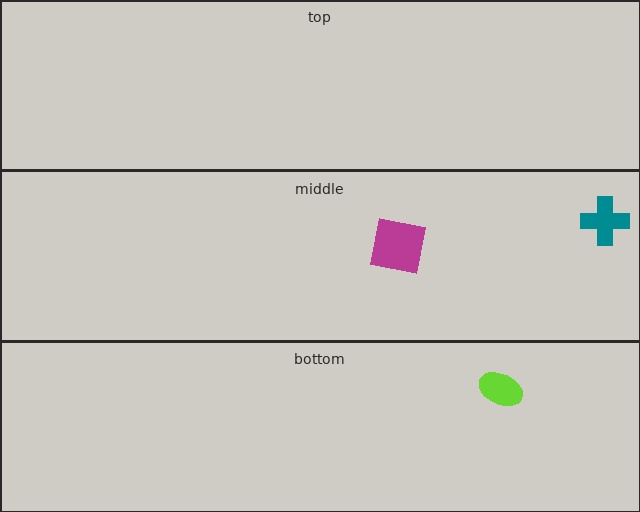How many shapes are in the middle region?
2.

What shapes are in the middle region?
The teal cross, the magenta square.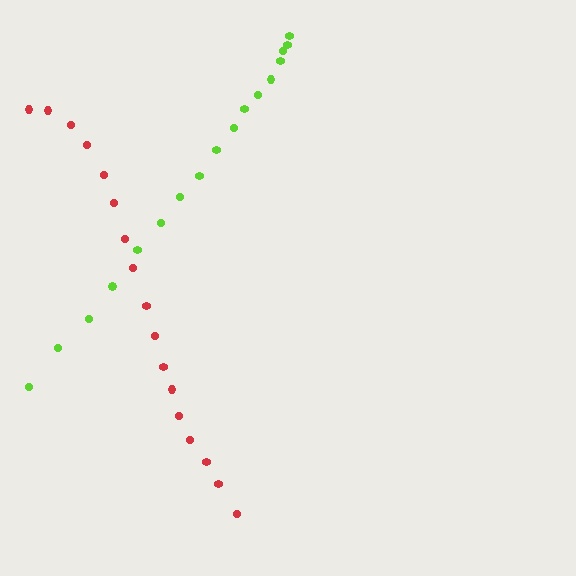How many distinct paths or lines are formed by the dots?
There are 2 distinct paths.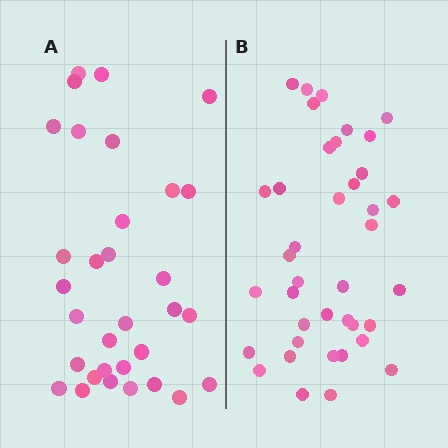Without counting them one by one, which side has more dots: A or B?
Region B (the right region) has more dots.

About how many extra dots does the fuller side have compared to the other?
Region B has roughly 8 or so more dots than region A.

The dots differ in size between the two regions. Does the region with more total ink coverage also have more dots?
No. Region A has more total ink coverage because its dots are larger, but region B actually contains more individual dots. Total area can be misleading — the number of items is what matters here.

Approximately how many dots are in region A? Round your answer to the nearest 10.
About 30 dots. (The exact count is 32, which rounds to 30.)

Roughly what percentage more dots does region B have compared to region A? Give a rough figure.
About 20% more.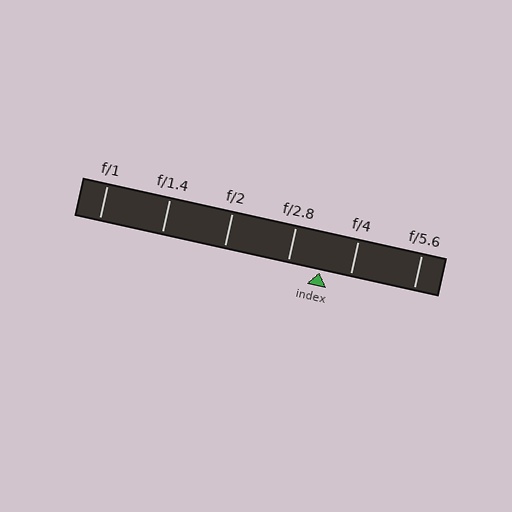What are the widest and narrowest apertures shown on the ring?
The widest aperture shown is f/1 and the narrowest is f/5.6.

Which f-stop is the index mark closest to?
The index mark is closest to f/4.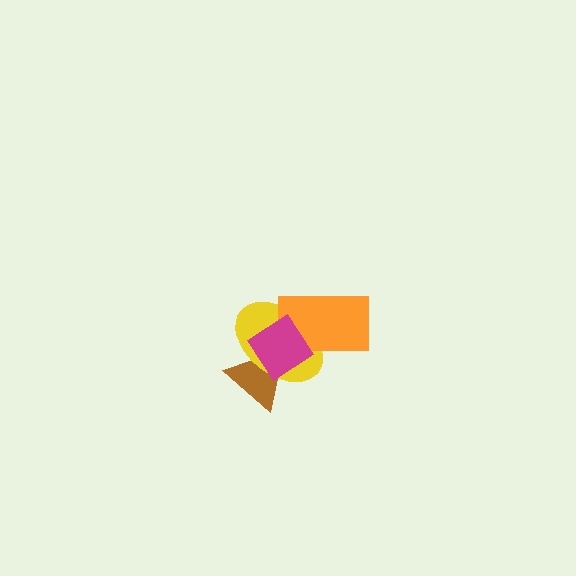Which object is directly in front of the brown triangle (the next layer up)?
The yellow ellipse is directly in front of the brown triangle.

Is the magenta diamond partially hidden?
No, no other shape covers it.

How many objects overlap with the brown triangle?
2 objects overlap with the brown triangle.